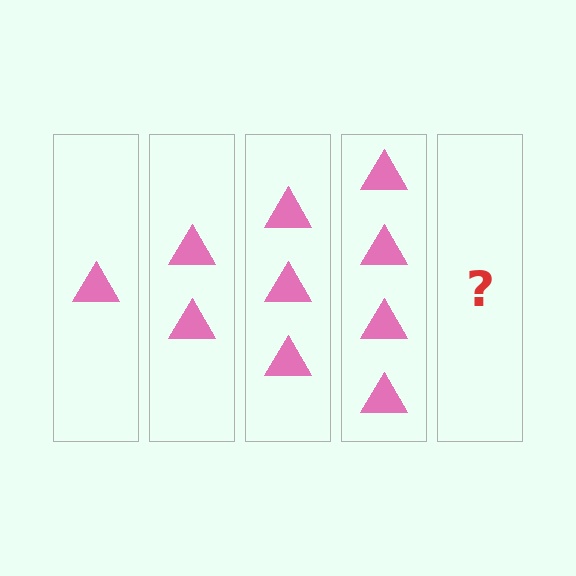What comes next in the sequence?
The next element should be 5 triangles.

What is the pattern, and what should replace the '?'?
The pattern is that each step adds one more triangle. The '?' should be 5 triangles.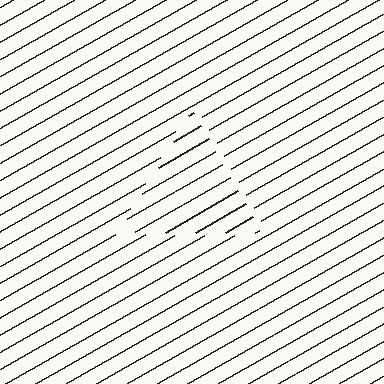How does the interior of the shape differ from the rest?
The interior of the shape contains the same grating, shifted by half a period — the contour is defined by the phase discontinuity where line-ends from the inner and outer gratings abut.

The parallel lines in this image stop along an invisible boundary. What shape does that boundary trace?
An illusory triangle. The interior of the shape contains the same grating, shifted by half a period — the contour is defined by the phase discontinuity where line-ends from the inner and outer gratings abut.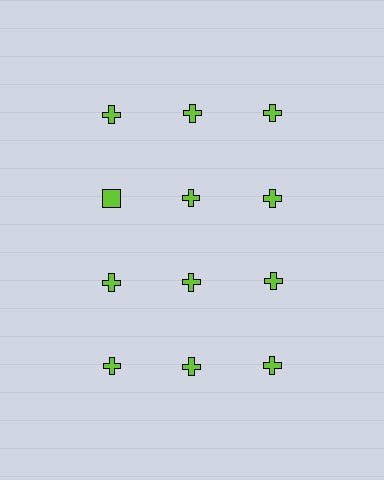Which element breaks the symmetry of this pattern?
The lime square in the second row, leftmost column breaks the symmetry. All other shapes are lime crosses.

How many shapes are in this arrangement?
There are 12 shapes arranged in a grid pattern.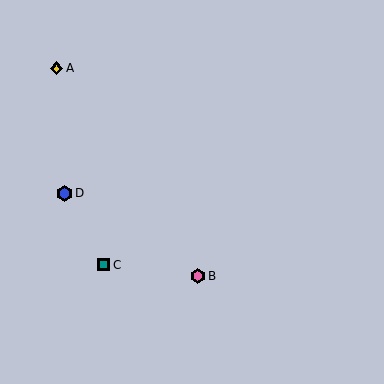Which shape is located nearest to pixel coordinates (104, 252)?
The teal square (labeled C) at (103, 265) is nearest to that location.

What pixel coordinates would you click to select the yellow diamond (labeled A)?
Click at (56, 68) to select the yellow diamond A.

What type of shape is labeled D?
Shape D is a blue hexagon.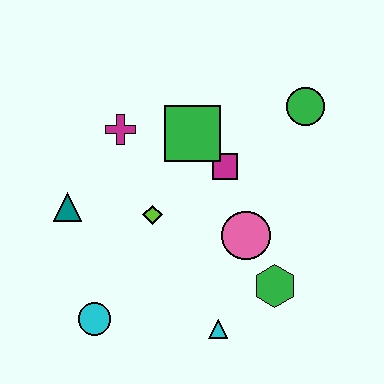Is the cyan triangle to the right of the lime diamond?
Yes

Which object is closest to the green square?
The magenta square is closest to the green square.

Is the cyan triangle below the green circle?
Yes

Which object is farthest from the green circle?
The cyan circle is farthest from the green circle.